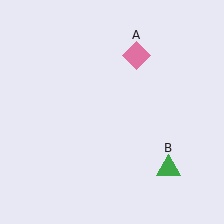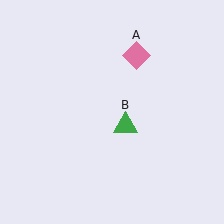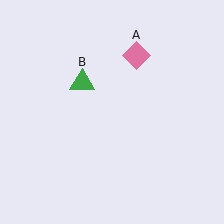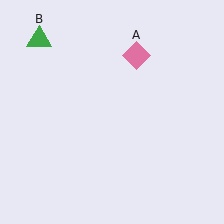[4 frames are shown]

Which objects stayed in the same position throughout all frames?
Pink diamond (object A) remained stationary.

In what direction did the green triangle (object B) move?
The green triangle (object B) moved up and to the left.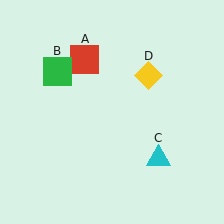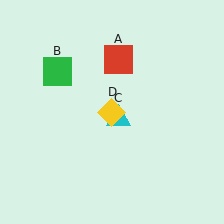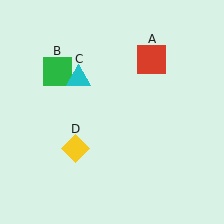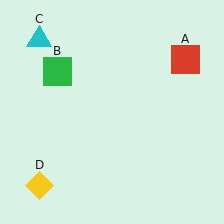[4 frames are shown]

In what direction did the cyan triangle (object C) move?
The cyan triangle (object C) moved up and to the left.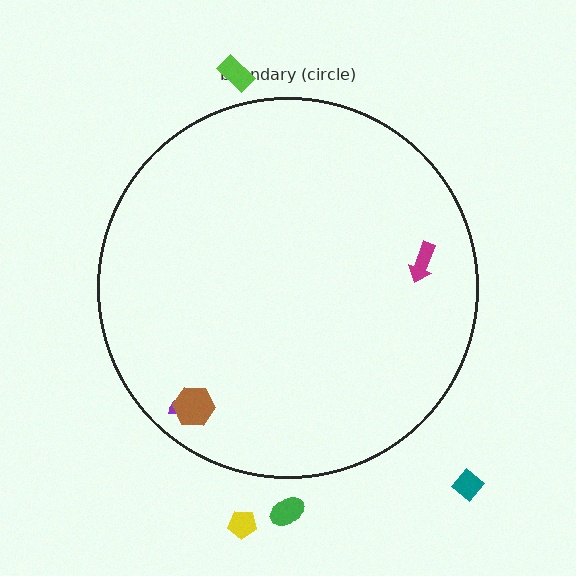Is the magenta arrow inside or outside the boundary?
Inside.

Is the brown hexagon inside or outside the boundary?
Inside.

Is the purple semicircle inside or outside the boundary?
Inside.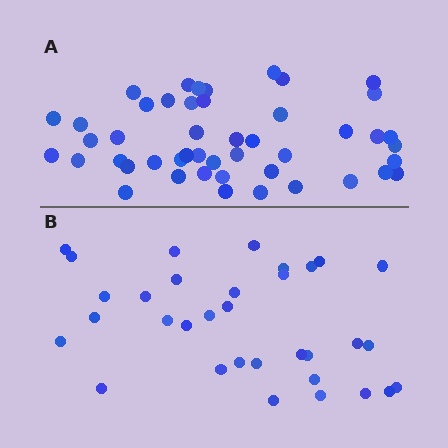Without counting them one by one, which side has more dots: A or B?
Region A (the top region) has more dots.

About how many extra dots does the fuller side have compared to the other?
Region A has approximately 15 more dots than region B.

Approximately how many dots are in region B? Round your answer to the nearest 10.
About 30 dots. (The exact count is 33, which rounds to 30.)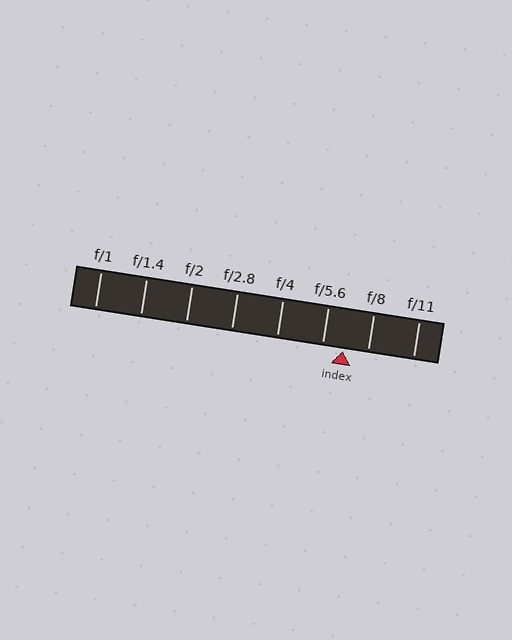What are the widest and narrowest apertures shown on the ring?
The widest aperture shown is f/1 and the narrowest is f/11.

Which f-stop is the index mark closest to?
The index mark is closest to f/5.6.